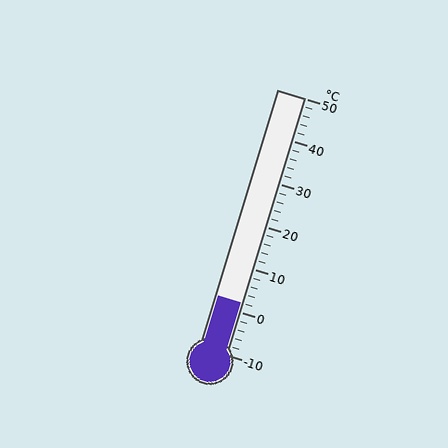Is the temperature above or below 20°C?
The temperature is below 20°C.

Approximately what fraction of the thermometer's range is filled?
The thermometer is filled to approximately 20% of its range.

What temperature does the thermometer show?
The thermometer shows approximately 2°C.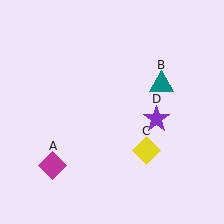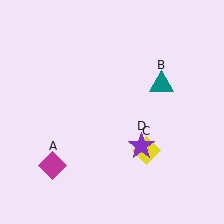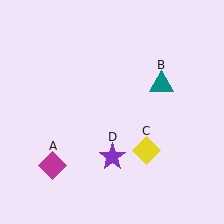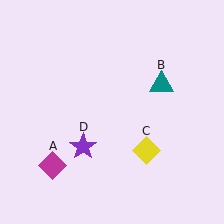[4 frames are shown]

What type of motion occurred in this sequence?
The purple star (object D) rotated clockwise around the center of the scene.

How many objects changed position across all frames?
1 object changed position: purple star (object D).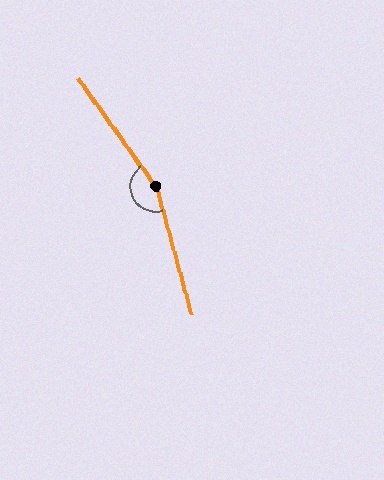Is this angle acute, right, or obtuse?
It is obtuse.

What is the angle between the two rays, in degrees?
Approximately 160 degrees.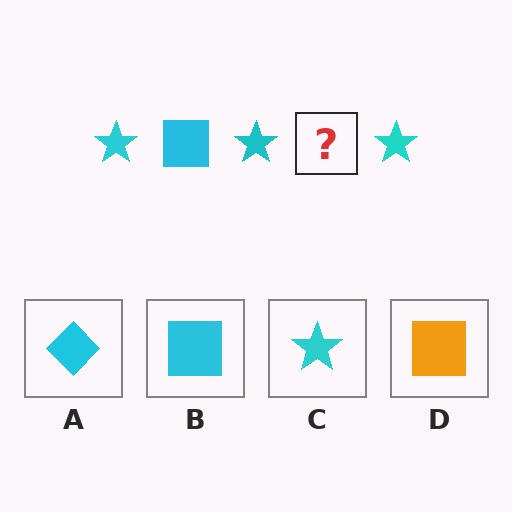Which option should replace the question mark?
Option B.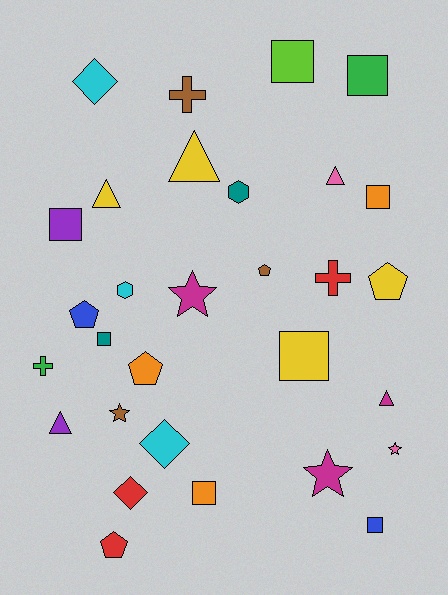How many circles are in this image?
There are no circles.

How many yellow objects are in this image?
There are 4 yellow objects.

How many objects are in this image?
There are 30 objects.